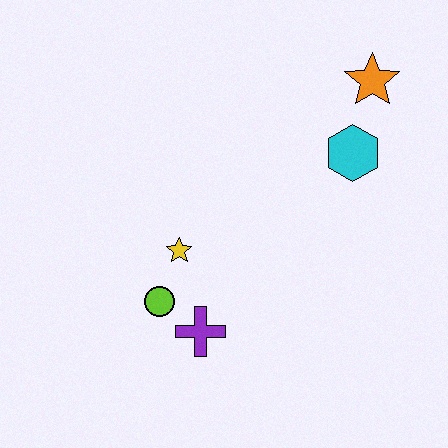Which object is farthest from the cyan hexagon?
The lime circle is farthest from the cyan hexagon.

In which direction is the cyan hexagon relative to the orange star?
The cyan hexagon is below the orange star.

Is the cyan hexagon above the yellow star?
Yes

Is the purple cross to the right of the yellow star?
Yes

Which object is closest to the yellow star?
The lime circle is closest to the yellow star.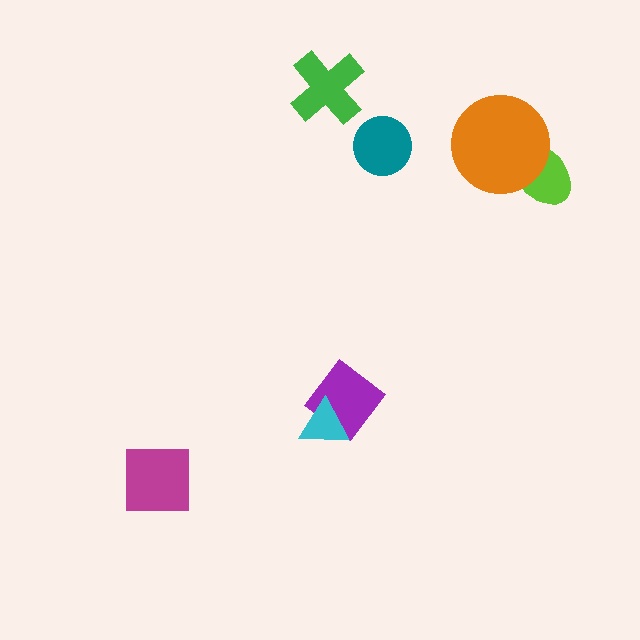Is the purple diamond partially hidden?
Yes, it is partially covered by another shape.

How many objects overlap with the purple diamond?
1 object overlaps with the purple diamond.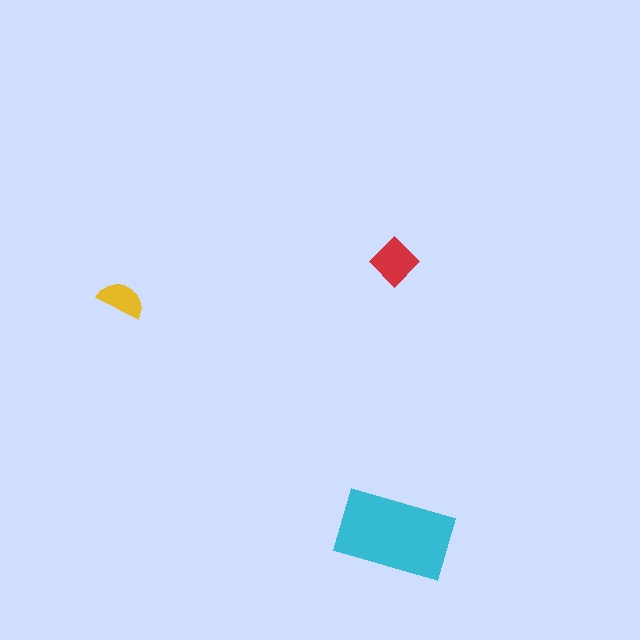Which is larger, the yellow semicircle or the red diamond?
The red diamond.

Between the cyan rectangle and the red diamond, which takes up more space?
The cyan rectangle.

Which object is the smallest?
The yellow semicircle.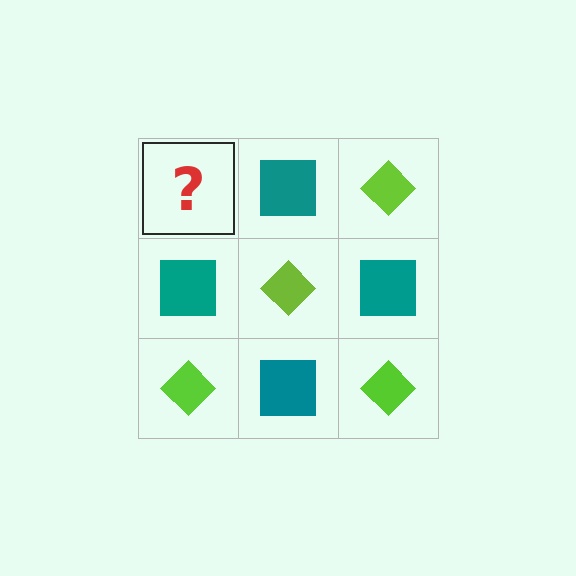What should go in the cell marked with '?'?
The missing cell should contain a lime diamond.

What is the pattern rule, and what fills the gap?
The rule is that it alternates lime diamond and teal square in a checkerboard pattern. The gap should be filled with a lime diamond.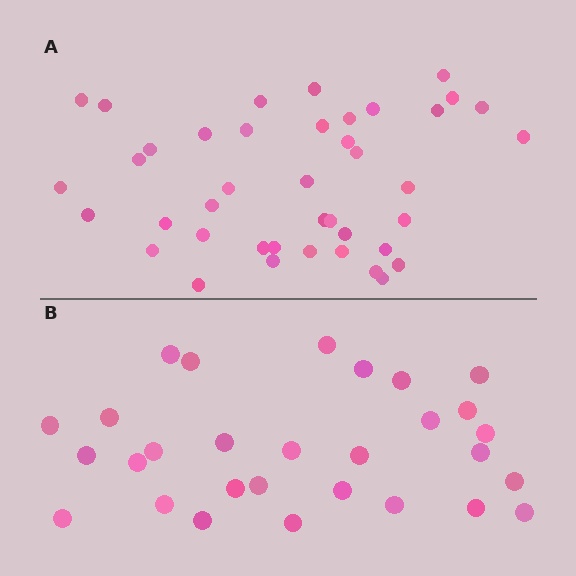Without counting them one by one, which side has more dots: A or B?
Region A (the top region) has more dots.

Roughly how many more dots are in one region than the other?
Region A has roughly 12 or so more dots than region B.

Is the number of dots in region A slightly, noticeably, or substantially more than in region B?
Region A has noticeably more, but not dramatically so. The ratio is roughly 1.4 to 1.